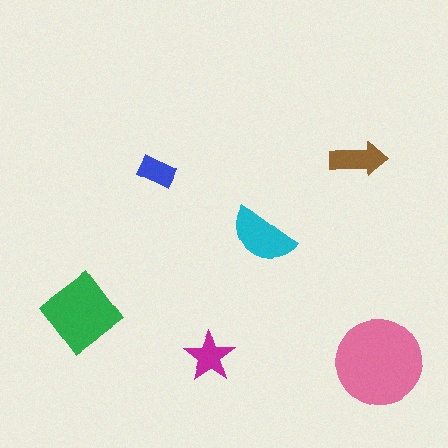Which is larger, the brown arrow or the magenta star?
The brown arrow.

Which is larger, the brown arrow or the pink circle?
The pink circle.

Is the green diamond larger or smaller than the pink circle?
Smaller.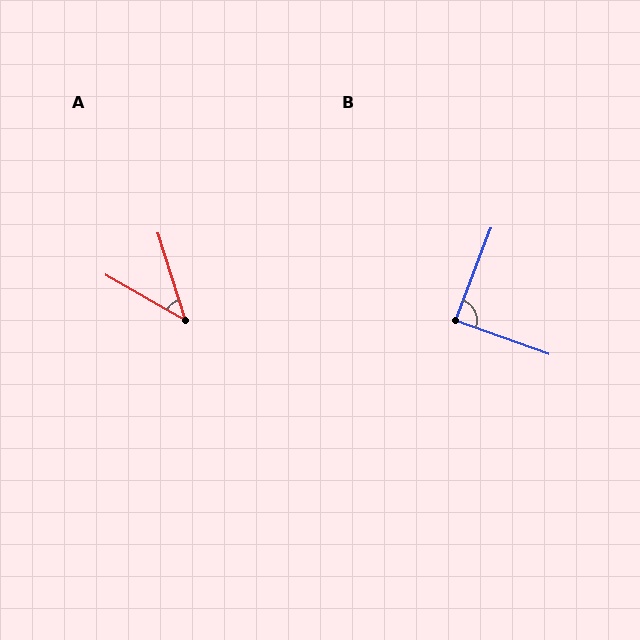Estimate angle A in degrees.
Approximately 43 degrees.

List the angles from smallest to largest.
A (43°), B (89°).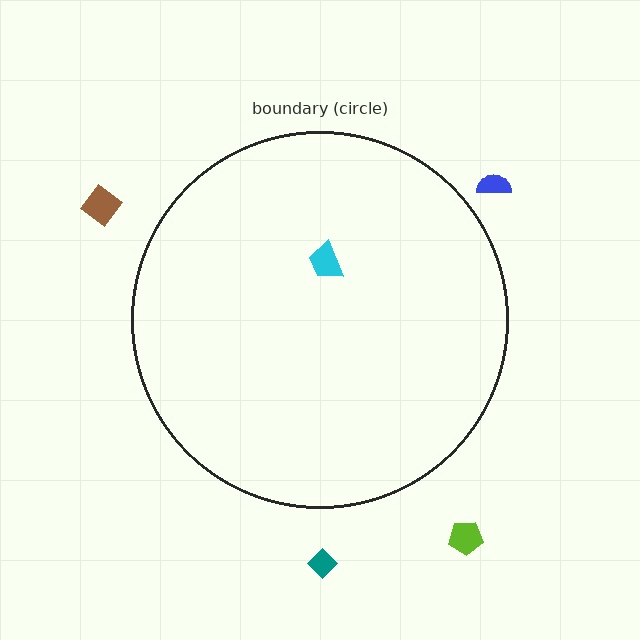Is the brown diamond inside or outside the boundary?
Outside.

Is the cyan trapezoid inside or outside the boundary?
Inside.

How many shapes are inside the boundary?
1 inside, 4 outside.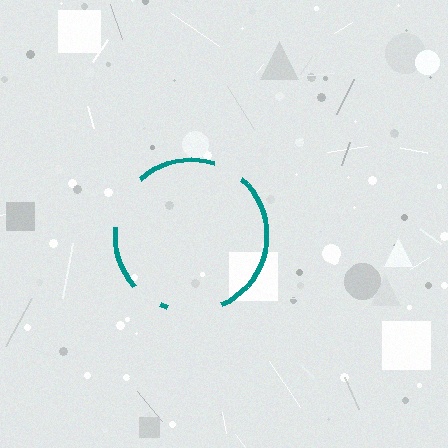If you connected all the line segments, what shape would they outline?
They would outline a circle.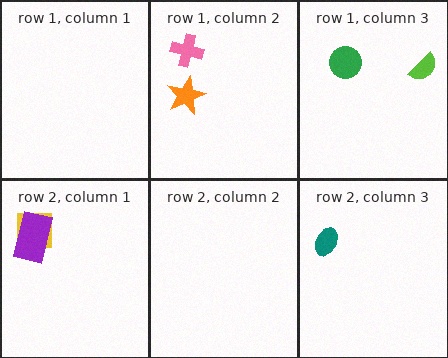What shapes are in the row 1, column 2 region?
The pink cross, the orange star.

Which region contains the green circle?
The row 1, column 3 region.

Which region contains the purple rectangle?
The row 2, column 1 region.